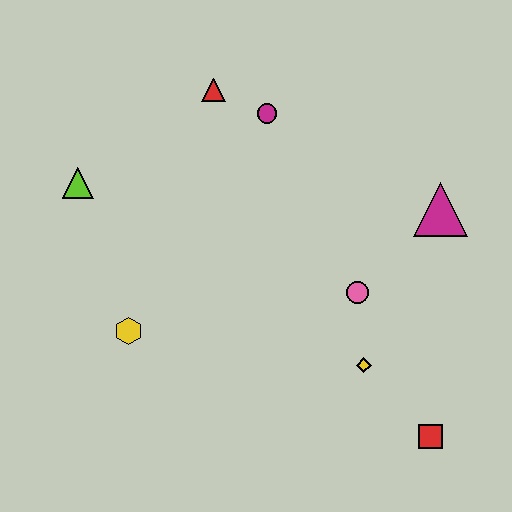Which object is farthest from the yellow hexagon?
The magenta triangle is farthest from the yellow hexagon.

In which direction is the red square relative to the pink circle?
The red square is below the pink circle.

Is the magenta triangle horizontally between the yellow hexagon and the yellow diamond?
No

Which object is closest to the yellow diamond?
The pink circle is closest to the yellow diamond.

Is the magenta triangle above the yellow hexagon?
Yes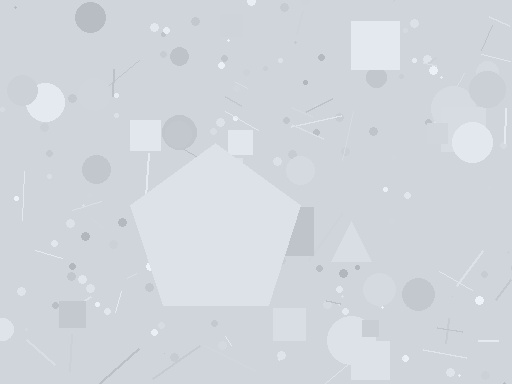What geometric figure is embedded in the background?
A pentagon is embedded in the background.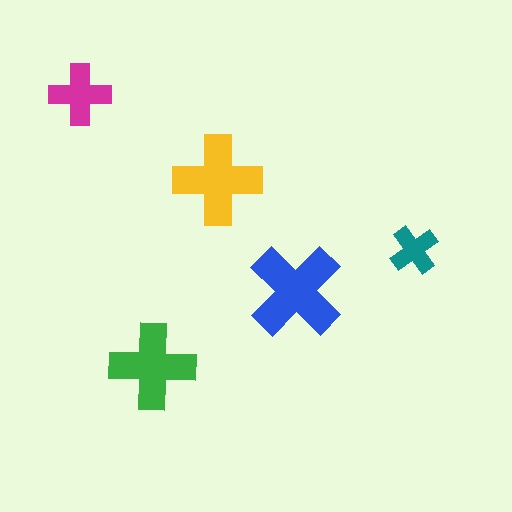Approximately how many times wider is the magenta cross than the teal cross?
About 1.5 times wider.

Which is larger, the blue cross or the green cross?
The blue one.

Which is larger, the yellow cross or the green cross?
The yellow one.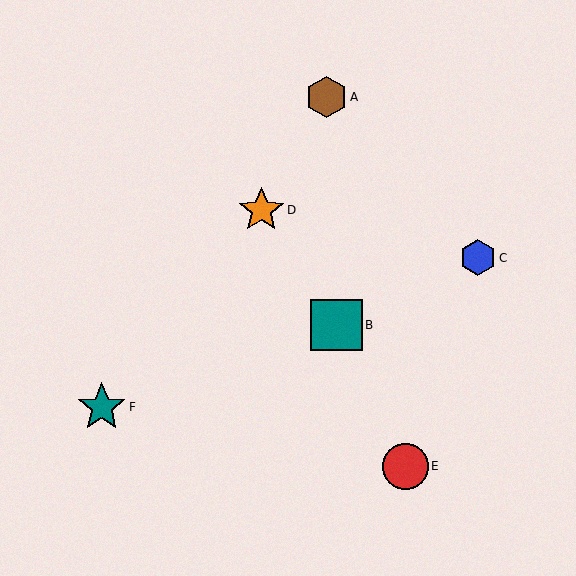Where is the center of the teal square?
The center of the teal square is at (336, 325).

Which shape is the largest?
The teal square (labeled B) is the largest.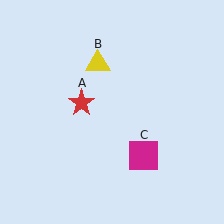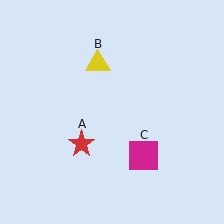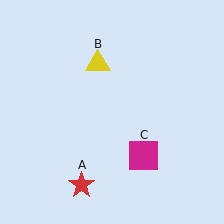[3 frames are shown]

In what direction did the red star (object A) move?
The red star (object A) moved down.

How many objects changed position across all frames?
1 object changed position: red star (object A).